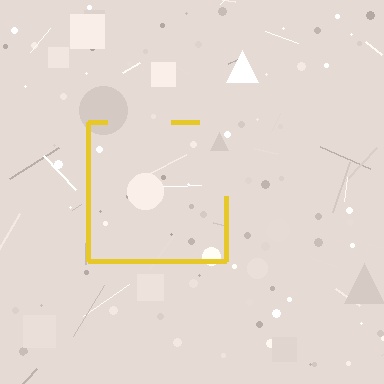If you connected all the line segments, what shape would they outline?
They would outline a square.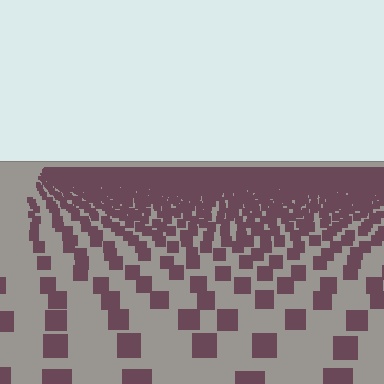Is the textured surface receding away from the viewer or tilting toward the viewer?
The surface is receding away from the viewer. Texture elements get smaller and denser toward the top.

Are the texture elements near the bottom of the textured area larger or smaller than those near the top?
Larger. Near the bottom, elements are closer to the viewer and appear at a bigger on-screen size.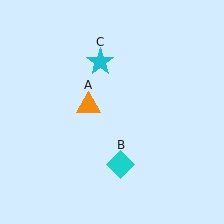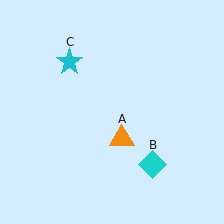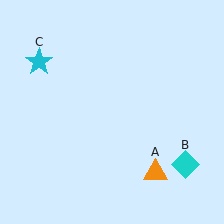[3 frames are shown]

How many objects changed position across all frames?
3 objects changed position: orange triangle (object A), cyan diamond (object B), cyan star (object C).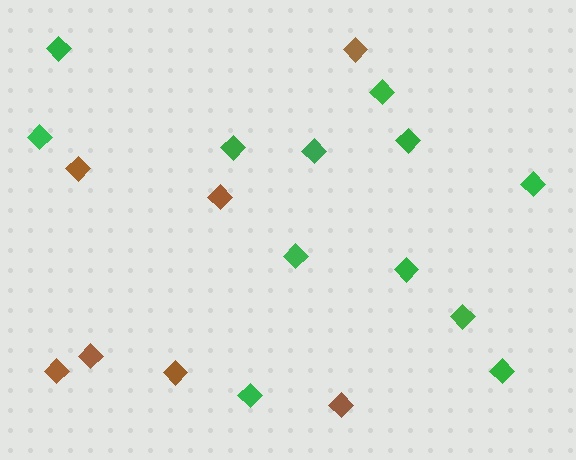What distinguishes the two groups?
There are 2 groups: one group of brown diamonds (7) and one group of green diamonds (12).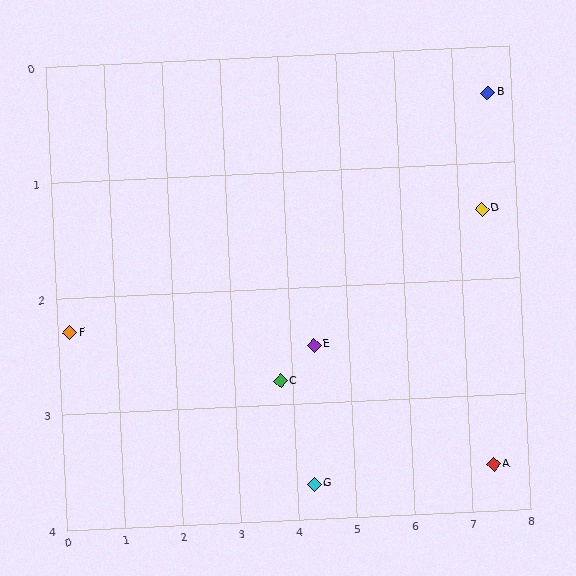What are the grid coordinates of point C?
Point C is at approximately (3.8, 2.8).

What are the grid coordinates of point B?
Point B is at approximately (7.6, 0.4).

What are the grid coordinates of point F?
Point F is at approximately (0.2, 2.3).